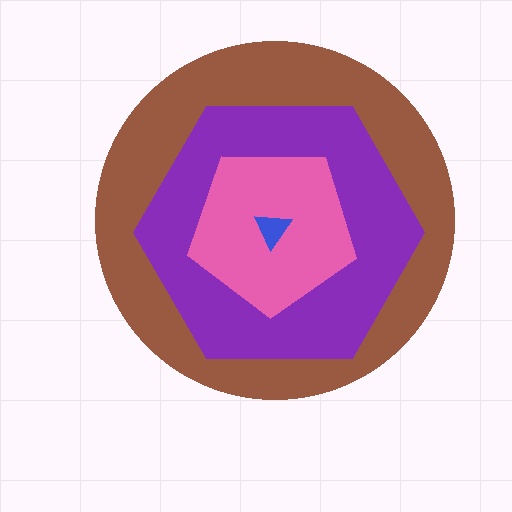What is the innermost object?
The blue triangle.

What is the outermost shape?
The brown circle.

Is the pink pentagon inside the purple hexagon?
Yes.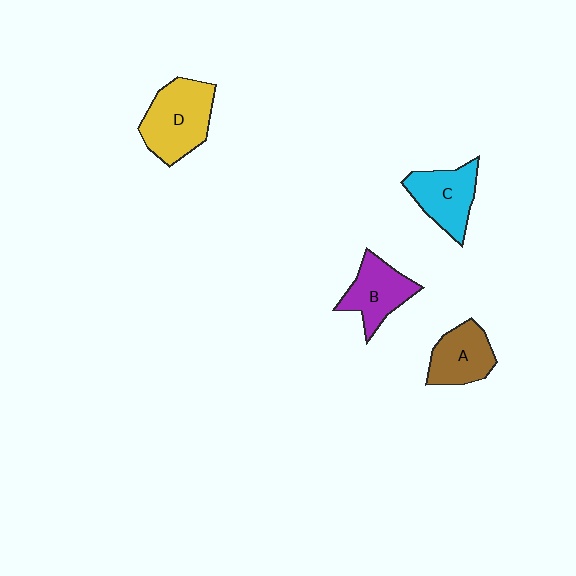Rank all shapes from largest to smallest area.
From largest to smallest: D (yellow), C (cyan), B (purple), A (brown).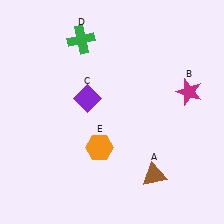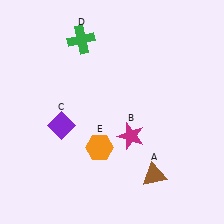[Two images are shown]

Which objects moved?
The objects that moved are: the magenta star (B), the purple diamond (C).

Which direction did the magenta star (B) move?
The magenta star (B) moved left.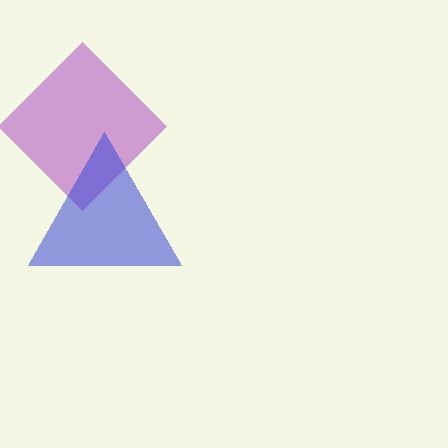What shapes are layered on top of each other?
The layered shapes are: a purple diamond, a blue triangle.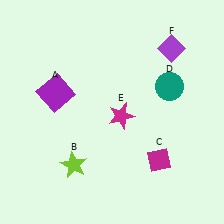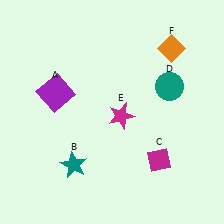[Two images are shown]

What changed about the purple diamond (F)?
In Image 1, F is purple. In Image 2, it changed to orange.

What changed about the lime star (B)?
In Image 1, B is lime. In Image 2, it changed to teal.